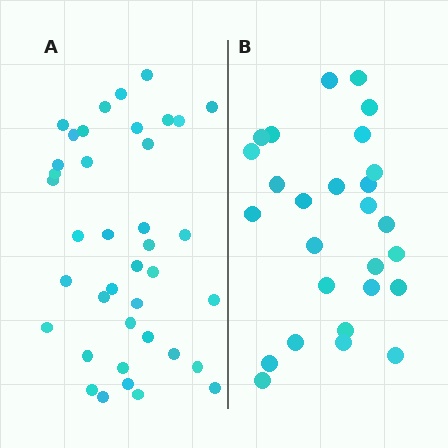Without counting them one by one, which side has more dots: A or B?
Region A (the left region) has more dots.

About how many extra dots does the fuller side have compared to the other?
Region A has roughly 12 or so more dots than region B.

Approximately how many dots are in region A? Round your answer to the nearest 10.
About 40 dots. (The exact count is 39, which rounds to 40.)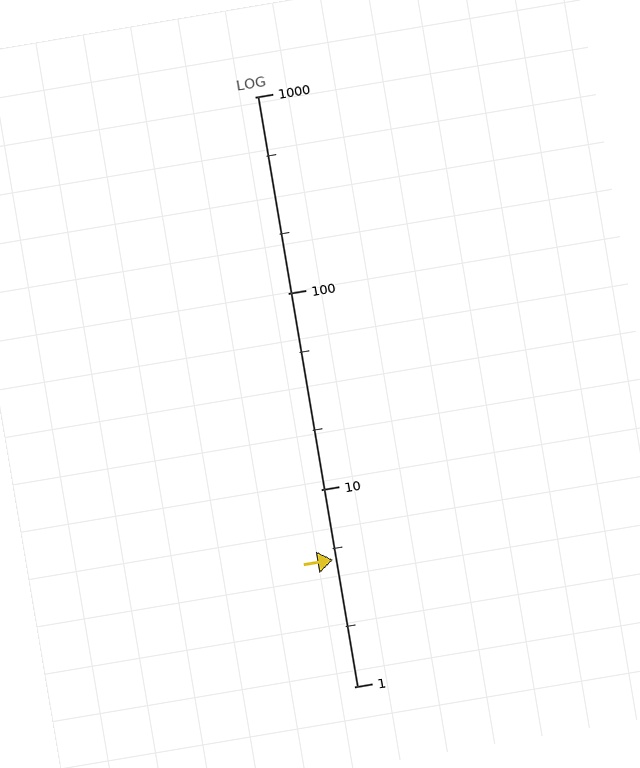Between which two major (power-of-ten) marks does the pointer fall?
The pointer is between 1 and 10.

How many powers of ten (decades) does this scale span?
The scale spans 3 decades, from 1 to 1000.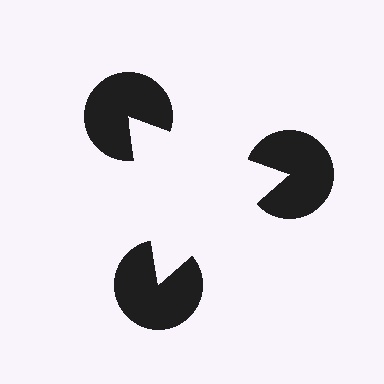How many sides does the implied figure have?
3 sides.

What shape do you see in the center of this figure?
An illusory triangle — its edges are inferred from the aligned wedge cuts in the pac-man discs, not physically drawn.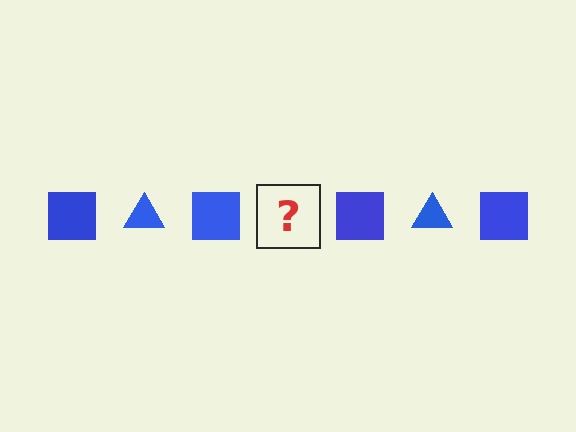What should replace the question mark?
The question mark should be replaced with a blue triangle.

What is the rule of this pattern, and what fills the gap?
The rule is that the pattern cycles through square, triangle shapes in blue. The gap should be filled with a blue triangle.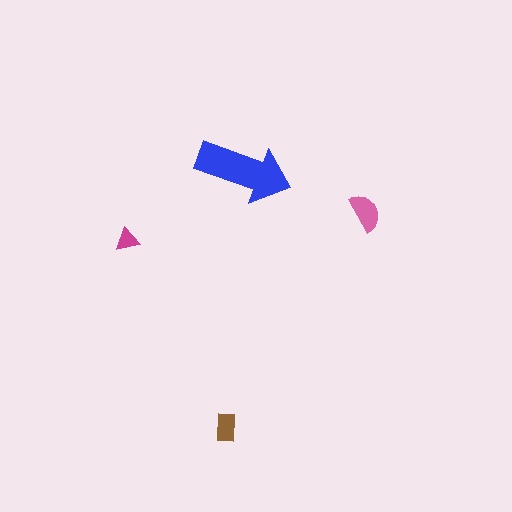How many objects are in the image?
There are 4 objects in the image.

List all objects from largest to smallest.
The blue arrow, the pink semicircle, the brown rectangle, the magenta triangle.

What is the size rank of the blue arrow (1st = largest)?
1st.